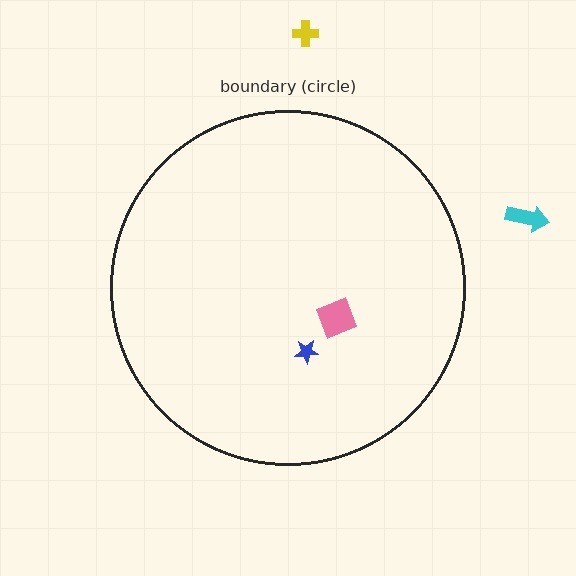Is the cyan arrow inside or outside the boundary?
Outside.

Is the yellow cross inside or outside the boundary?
Outside.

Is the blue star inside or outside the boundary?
Inside.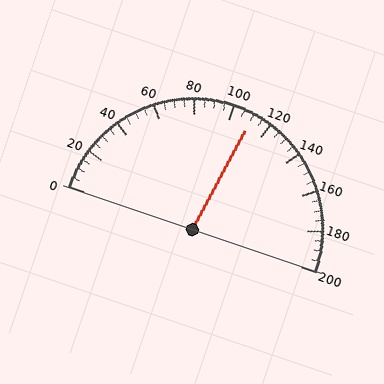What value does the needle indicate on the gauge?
The needle indicates approximately 110.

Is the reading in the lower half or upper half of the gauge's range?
The reading is in the upper half of the range (0 to 200).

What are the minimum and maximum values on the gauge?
The gauge ranges from 0 to 200.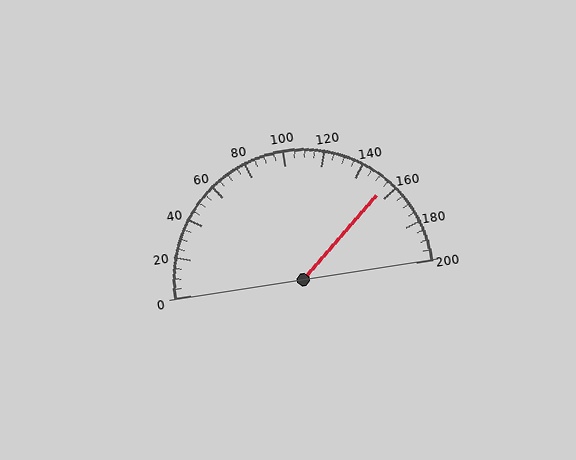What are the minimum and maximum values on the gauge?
The gauge ranges from 0 to 200.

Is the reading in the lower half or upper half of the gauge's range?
The reading is in the upper half of the range (0 to 200).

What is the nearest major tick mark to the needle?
The nearest major tick mark is 160.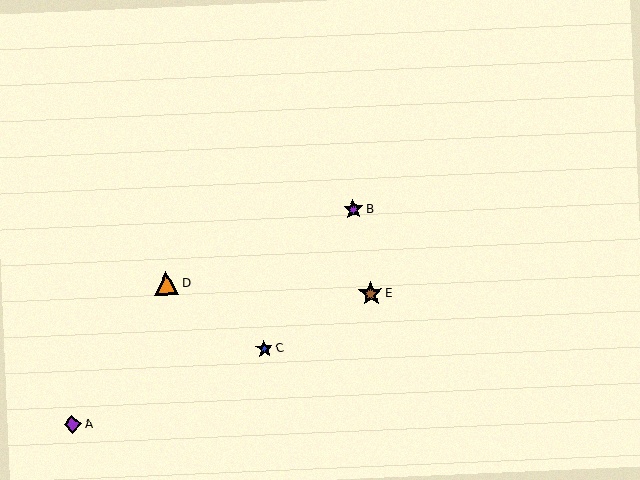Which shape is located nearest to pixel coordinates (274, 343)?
The blue star (labeled C) at (264, 349) is nearest to that location.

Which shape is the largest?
The brown star (labeled E) is the largest.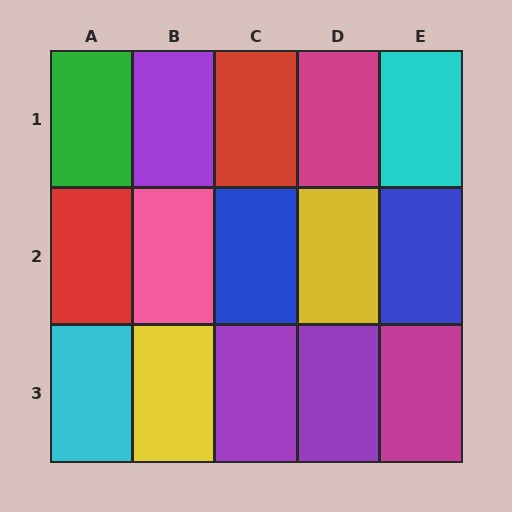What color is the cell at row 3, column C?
Purple.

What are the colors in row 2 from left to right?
Red, pink, blue, yellow, blue.